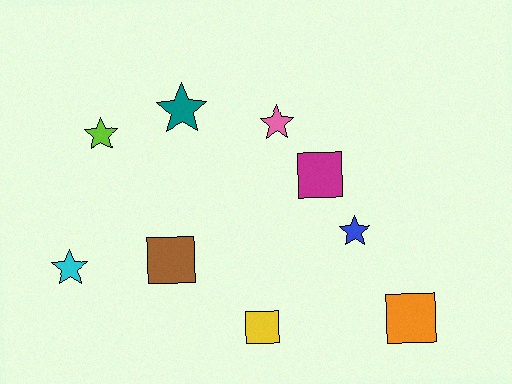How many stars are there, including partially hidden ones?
There are 5 stars.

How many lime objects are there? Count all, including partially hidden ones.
There is 1 lime object.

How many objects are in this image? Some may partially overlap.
There are 9 objects.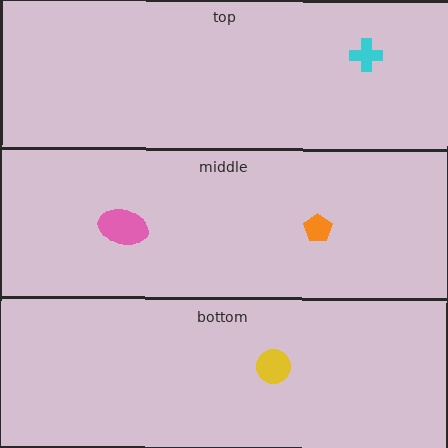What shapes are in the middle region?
The pink ellipse, the orange pentagon.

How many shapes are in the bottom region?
1.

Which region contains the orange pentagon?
The middle region.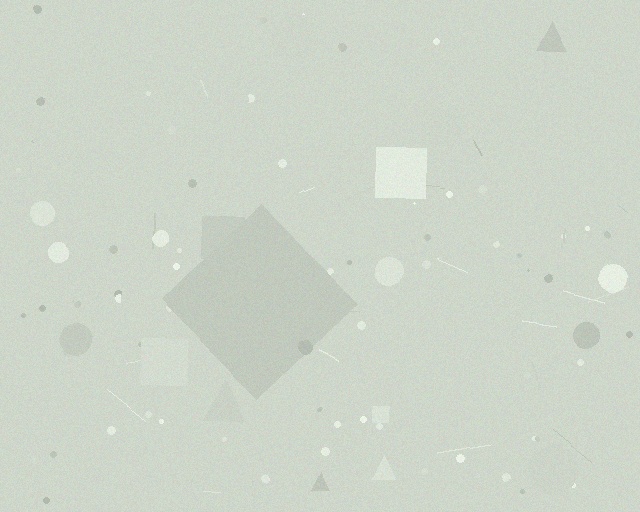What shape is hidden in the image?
A diamond is hidden in the image.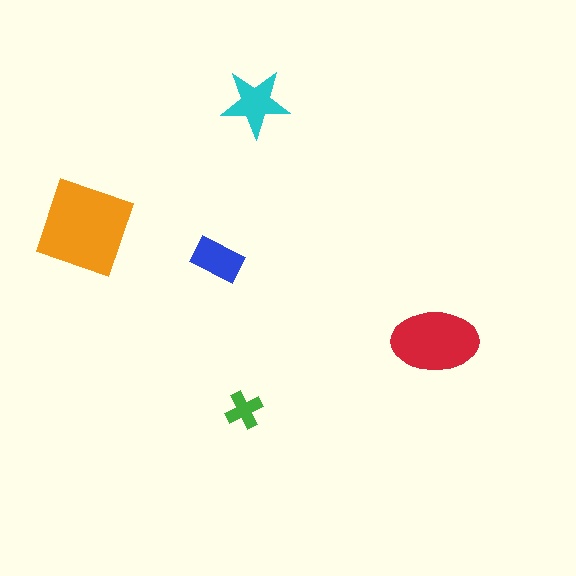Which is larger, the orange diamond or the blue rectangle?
The orange diamond.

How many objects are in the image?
There are 5 objects in the image.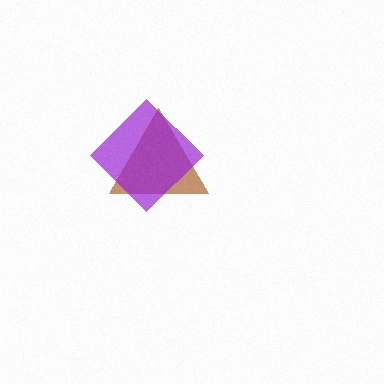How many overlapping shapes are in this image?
There are 2 overlapping shapes in the image.